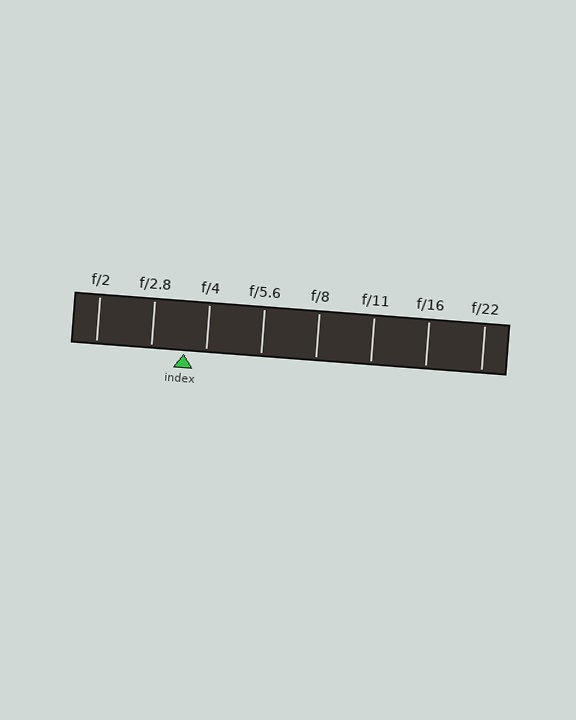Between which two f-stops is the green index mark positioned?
The index mark is between f/2.8 and f/4.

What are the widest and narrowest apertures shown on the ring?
The widest aperture shown is f/2 and the narrowest is f/22.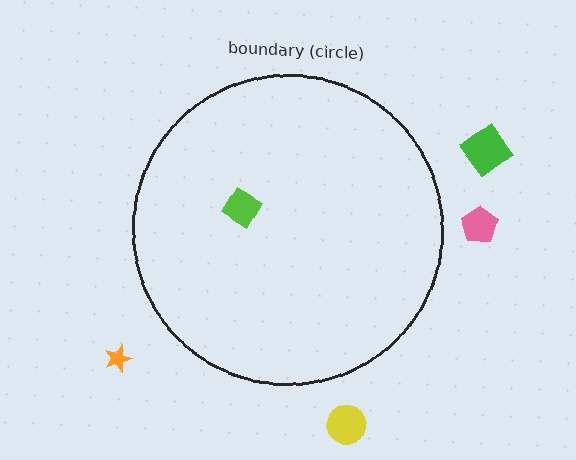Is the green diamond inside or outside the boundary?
Outside.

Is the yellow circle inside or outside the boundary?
Outside.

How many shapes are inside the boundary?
1 inside, 4 outside.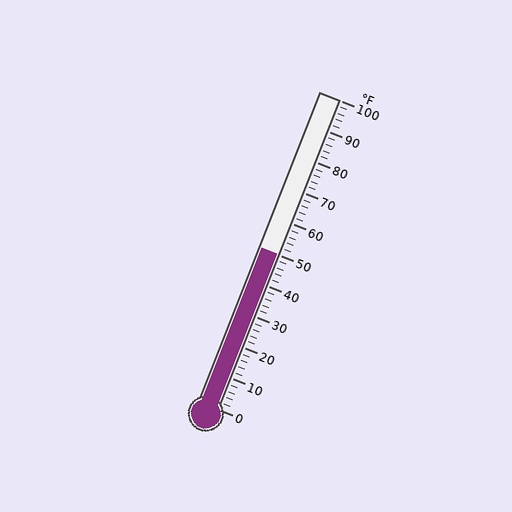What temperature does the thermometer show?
The thermometer shows approximately 50°F.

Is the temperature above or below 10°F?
The temperature is above 10°F.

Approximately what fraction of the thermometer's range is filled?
The thermometer is filled to approximately 50% of its range.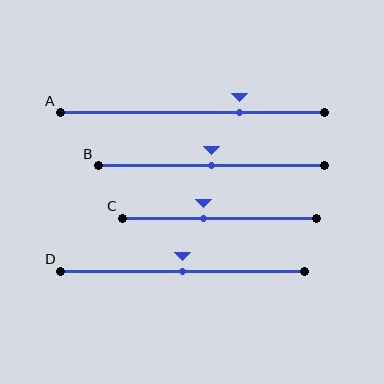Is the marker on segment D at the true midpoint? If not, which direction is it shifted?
Yes, the marker on segment D is at the true midpoint.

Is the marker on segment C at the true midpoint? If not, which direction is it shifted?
No, the marker on segment C is shifted to the left by about 8% of the segment length.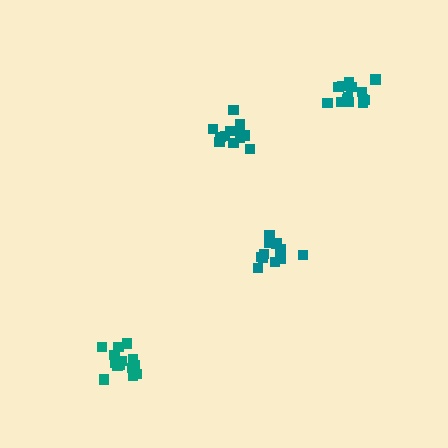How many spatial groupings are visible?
There are 4 spatial groupings.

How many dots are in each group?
Group 1: 12 dots, Group 2: 12 dots, Group 3: 14 dots, Group 4: 14 dots (52 total).